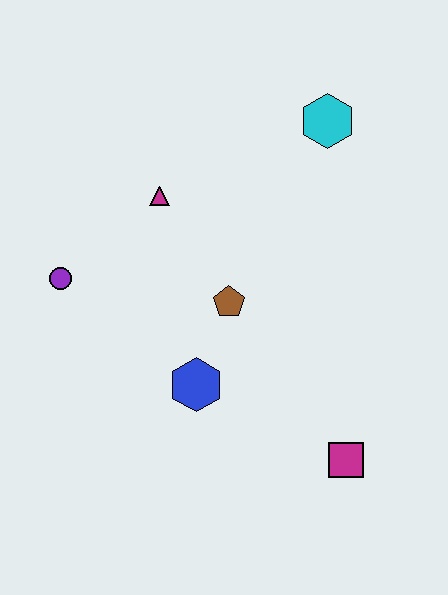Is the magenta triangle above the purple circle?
Yes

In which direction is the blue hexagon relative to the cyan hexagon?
The blue hexagon is below the cyan hexagon.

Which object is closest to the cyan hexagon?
The magenta triangle is closest to the cyan hexagon.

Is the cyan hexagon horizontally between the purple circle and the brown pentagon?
No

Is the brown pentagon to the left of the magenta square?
Yes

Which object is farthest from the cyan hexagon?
The magenta square is farthest from the cyan hexagon.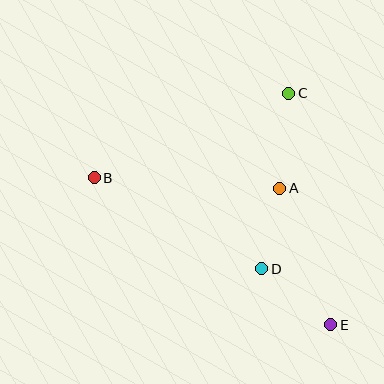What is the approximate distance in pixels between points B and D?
The distance between B and D is approximately 191 pixels.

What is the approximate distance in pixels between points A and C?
The distance between A and C is approximately 95 pixels.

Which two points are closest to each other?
Points A and D are closest to each other.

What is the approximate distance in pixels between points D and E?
The distance between D and E is approximately 89 pixels.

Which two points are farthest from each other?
Points B and E are farthest from each other.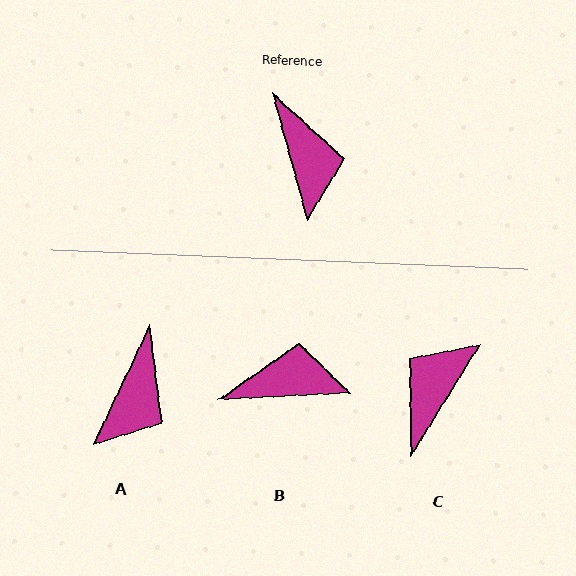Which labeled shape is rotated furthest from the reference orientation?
C, about 133 degrees away.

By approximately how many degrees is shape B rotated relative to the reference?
Approximately 78 degrees counter-clockwise.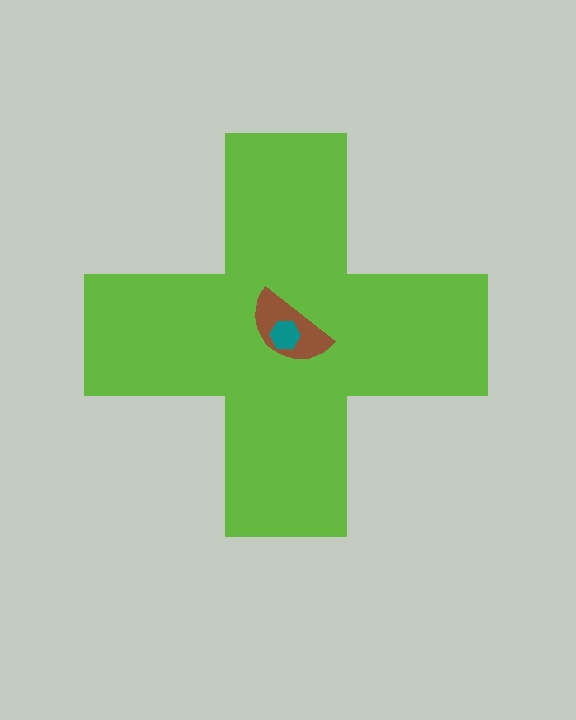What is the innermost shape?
The teal hexagon.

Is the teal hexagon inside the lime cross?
Yes.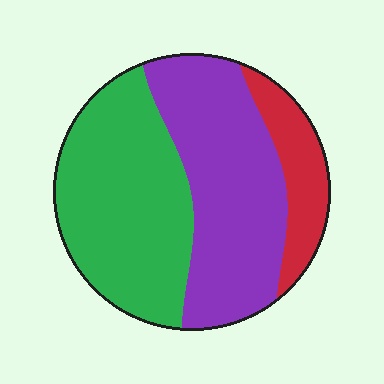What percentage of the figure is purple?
Purple covers 42% of the figure.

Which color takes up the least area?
Red, at roughly 15%.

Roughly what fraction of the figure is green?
Green covers about 45% of the figure.